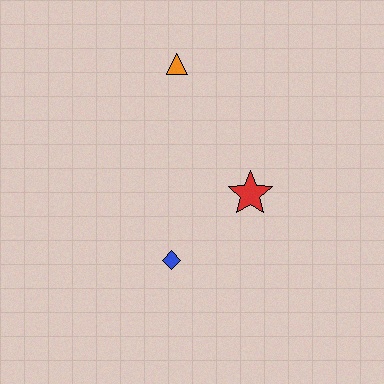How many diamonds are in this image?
There is 1 diamond.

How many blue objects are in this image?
There is 1 blue object.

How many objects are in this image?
There are 3 objects.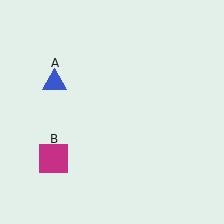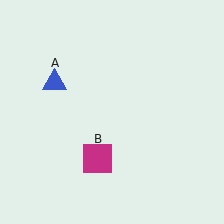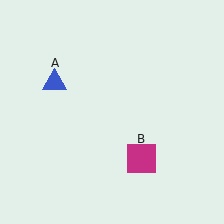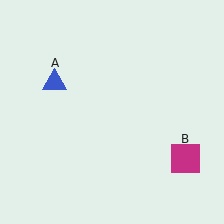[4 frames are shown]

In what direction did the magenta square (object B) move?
The magenta square (object B) moved right.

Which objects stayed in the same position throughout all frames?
Blue triangle (object A) remained stationary.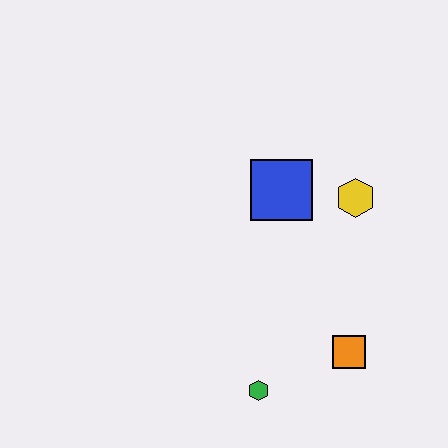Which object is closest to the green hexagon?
The orange square is closest to the green hexagon.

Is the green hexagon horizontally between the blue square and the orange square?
No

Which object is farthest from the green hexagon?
The yellow hexagon is farthest from the green hexagon.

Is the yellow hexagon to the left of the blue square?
No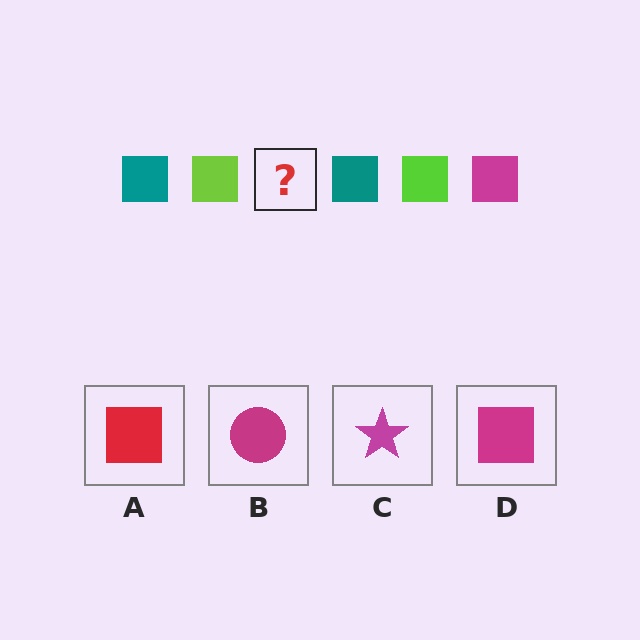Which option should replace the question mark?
Option D.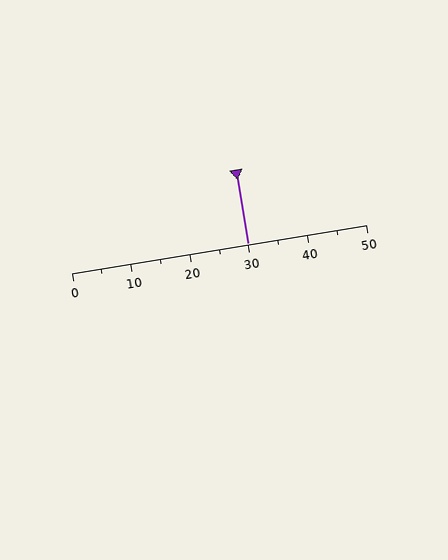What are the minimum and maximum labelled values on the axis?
The axis runs from 0 to 50.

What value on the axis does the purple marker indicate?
The marker indicates approximately 30.